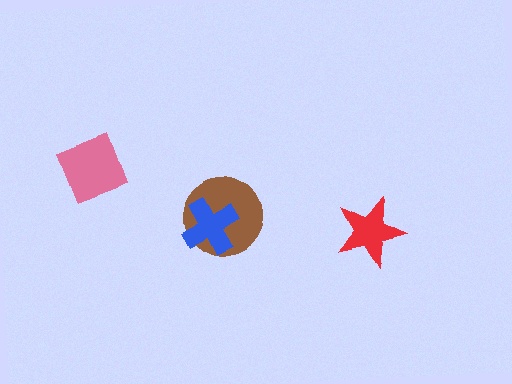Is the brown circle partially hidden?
Yes, it is partially covered by another shape.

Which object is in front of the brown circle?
The blue cross is in front of the brown circle.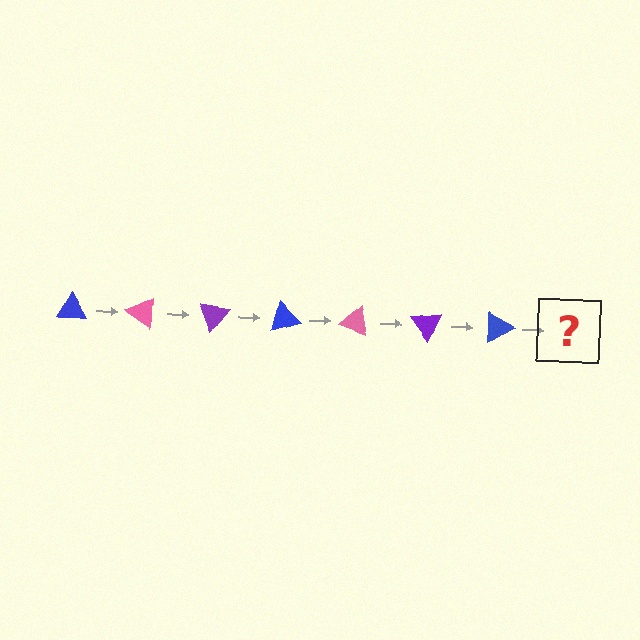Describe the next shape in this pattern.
It should be a pink triangle, rotated 245 degrees from the start.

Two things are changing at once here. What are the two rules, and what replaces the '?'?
The two rules are that it rotates 35 degrees each step and the color cycles through blue, pink, and purple. The '?' should be a pink triangle, rotated 245 degrees from the start.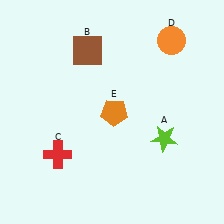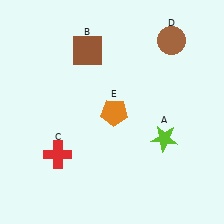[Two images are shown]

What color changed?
The circle (D) changed from orange in Image 1 to brown in Image 2.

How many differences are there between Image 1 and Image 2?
There is 1 difference between the two images.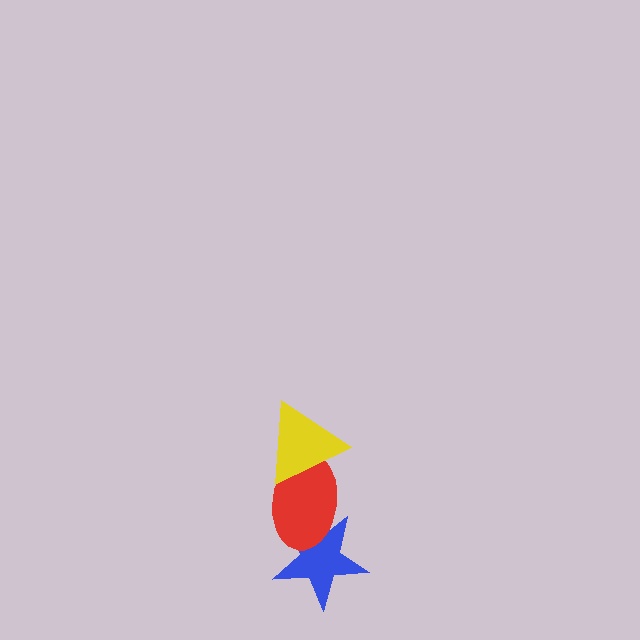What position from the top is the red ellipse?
The red ellipse is 2nd from the top.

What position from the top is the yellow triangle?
The yellow triangle is 1st from the top.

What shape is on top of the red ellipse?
The yellow triangle is on top of the red ellipse.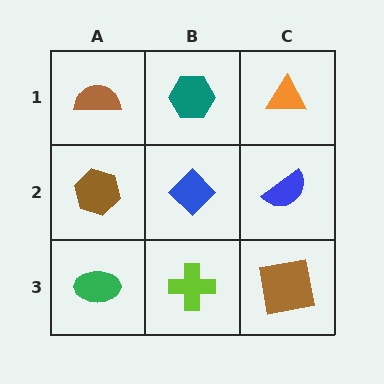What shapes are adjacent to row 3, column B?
A blue diamond (row 2, column B), a green ellipse (row 3, column A), a brown square (row 3, column C).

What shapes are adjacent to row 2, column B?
A teal hexagon (row 1, column B), a lime cross (row 3, column B), a brown hexagon (row 2, column A), a blue semicircle (row 2, column C).